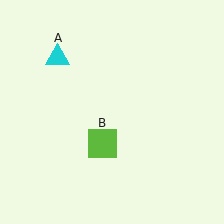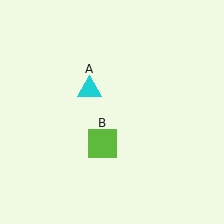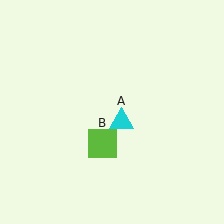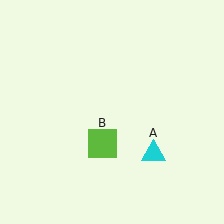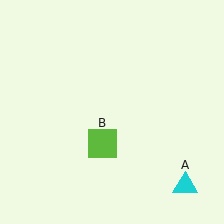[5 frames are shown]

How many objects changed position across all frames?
1 object changed position: cyan triangle (object A).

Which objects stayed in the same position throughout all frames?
Lime square (object B) remained stationary.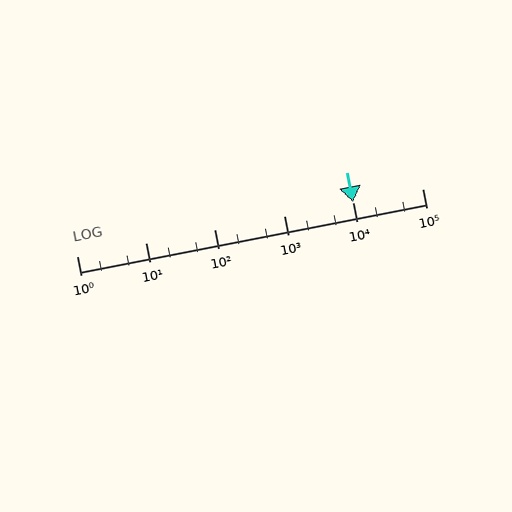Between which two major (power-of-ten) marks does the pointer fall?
The pointer is between 10000 and 100000.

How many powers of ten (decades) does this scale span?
The scale spans 5 decades, from 1 to 100000.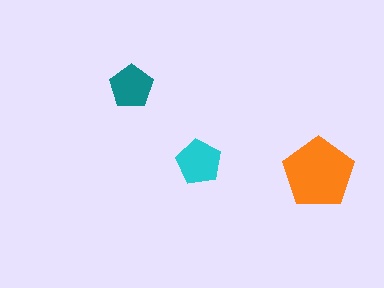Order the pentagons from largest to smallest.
the orange one, the cyan one, the teal one.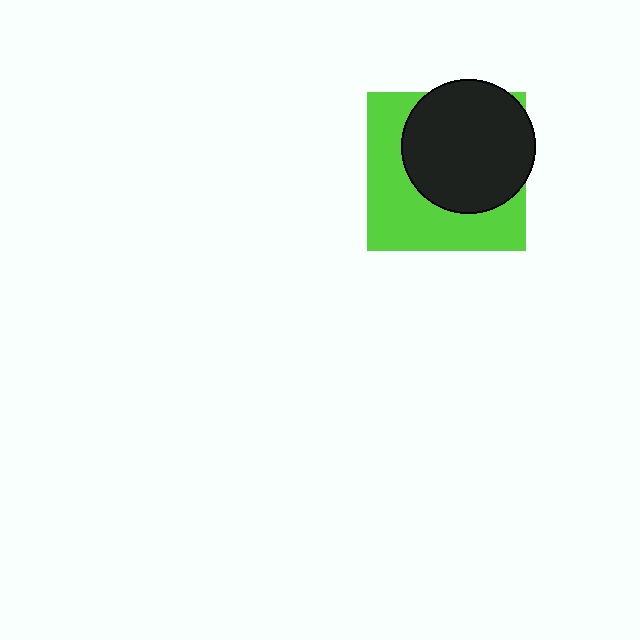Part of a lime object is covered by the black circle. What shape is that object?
It is a square.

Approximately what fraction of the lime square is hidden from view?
Roughly 52% of the lime square is hidden behind the black circle.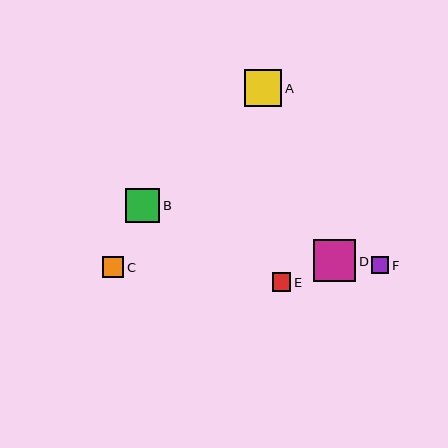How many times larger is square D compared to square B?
Square D is approximately 1.2 times the size of square B.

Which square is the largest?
Square D is the largest with a size of approximately 42 pixels.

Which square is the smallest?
Square F is the smallest with a size of approximately 17 pixels.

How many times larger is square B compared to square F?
Square B is approximately 2.0 times the size of square F.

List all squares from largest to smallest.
From largest to smallest: D, A, B, C, E, F.